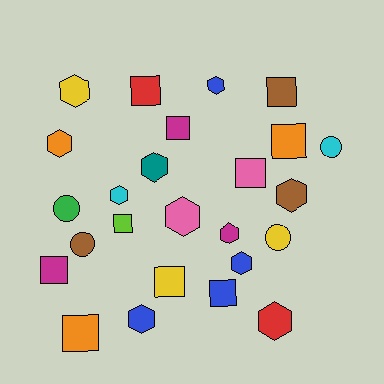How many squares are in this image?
There are 10 squares.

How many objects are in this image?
There are 25 objects.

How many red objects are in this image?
There are 2 red objects.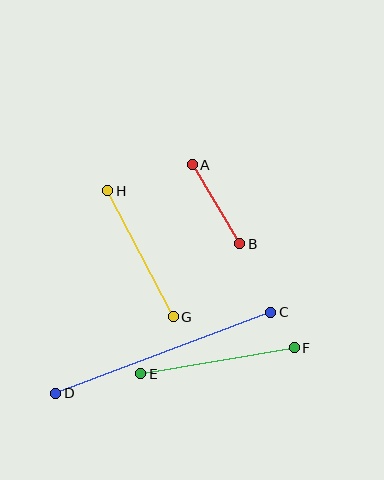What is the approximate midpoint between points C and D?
The midpoint is at approximately (163, 353) pixels.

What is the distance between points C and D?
The distance is approximately 230 pixels.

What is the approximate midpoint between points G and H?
The midpoint is at approximately (140, 254) pixels.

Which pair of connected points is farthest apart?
Points C and D are farthest apart.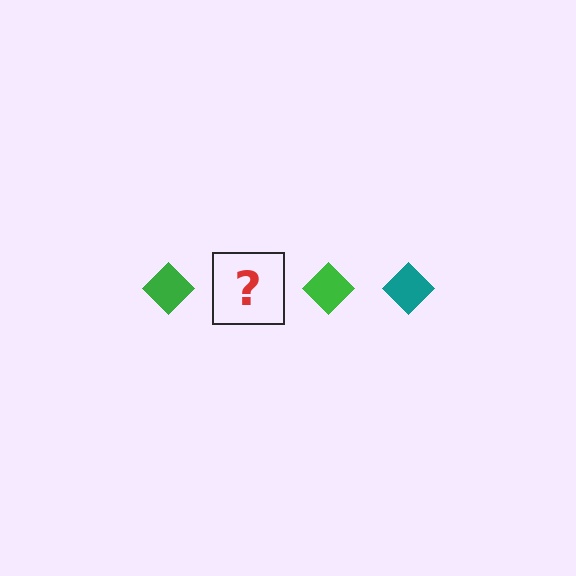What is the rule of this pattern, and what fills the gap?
The rule is that the pattern cycles through green, teal diamonds. The gap should be filled with a teal diamond.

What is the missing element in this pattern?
The missing element is a teal diamond.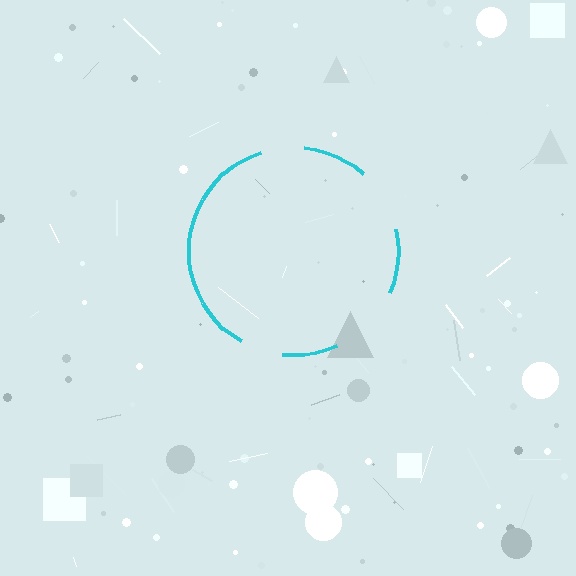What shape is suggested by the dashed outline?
The dashed outline suggests a circle.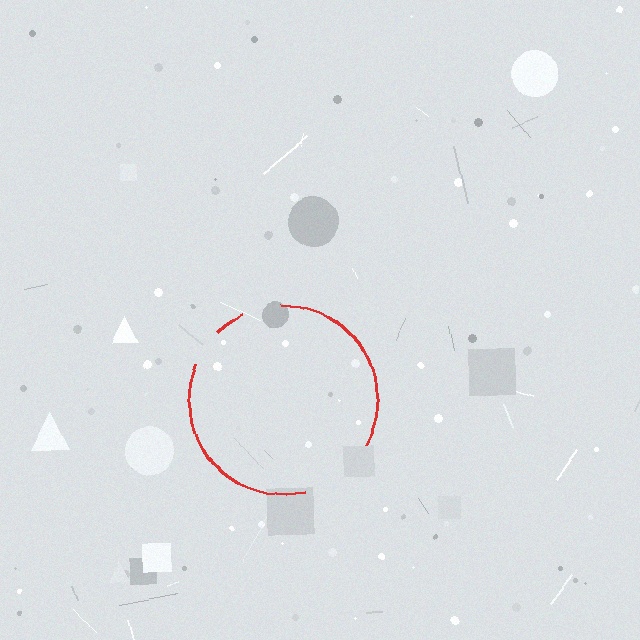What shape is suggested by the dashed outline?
The dashed outline suggests a circle.